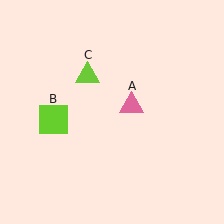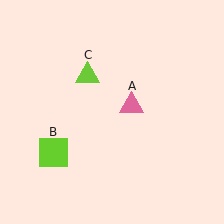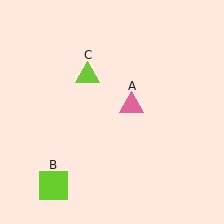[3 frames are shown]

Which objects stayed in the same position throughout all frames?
Pink triangle (object A) and lime triangle (object C) remained stationary.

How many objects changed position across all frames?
1 object changed position: lime square (object B).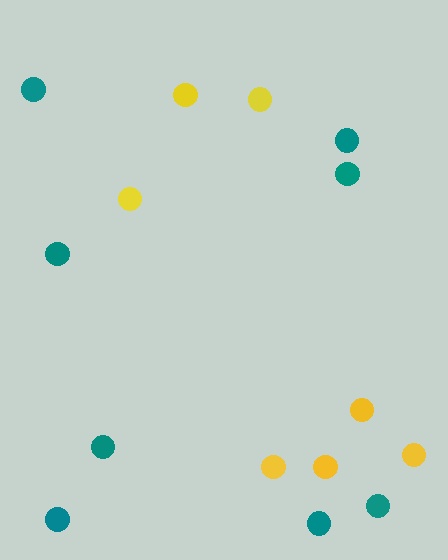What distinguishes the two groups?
There are 2 groups: one group of yellow circles (7) and one group of teal circles (8).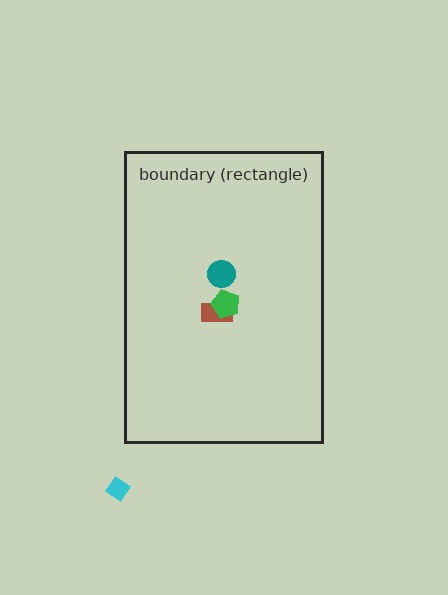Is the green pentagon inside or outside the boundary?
Inside.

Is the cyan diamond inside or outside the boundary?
Outside.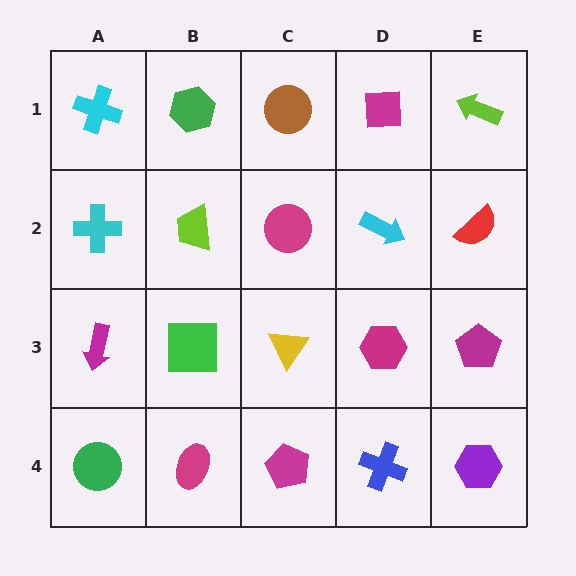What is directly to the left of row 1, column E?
A magenta square.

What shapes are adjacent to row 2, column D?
A magenta square (row 1, column D), a magenta hexagon (row 3, column D), a magenta circle (row 2, column C), a red semicircle (row 2, column E).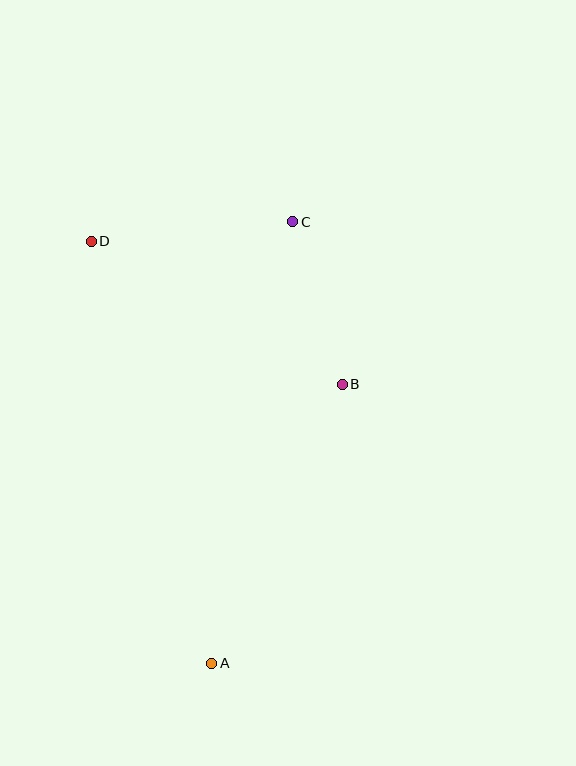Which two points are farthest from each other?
Points A and C are farthest from each other.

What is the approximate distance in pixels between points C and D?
The distance between C and D is approximately 203 pixels.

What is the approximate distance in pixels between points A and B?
The distance between A and B is approximately 308 pixels.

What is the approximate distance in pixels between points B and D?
The distance between B and D is approximately 289 pixels.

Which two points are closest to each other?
Points B and C are closest to each other.